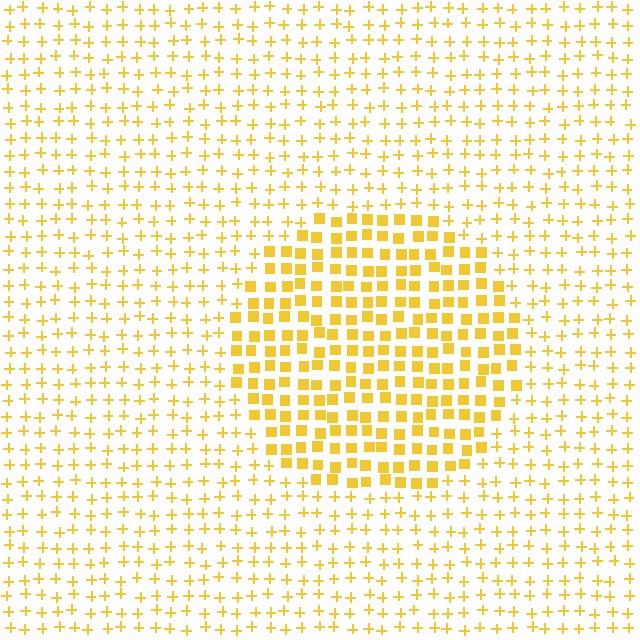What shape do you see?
I see a circle.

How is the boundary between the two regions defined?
The boundary is defined by a change in element shape: squares inside vs. plus signs outside. All elements share the same color and spacing.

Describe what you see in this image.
The image is filled with small yellow elements arranged in a uniform grid. A circle-shaped region contains squares, while the surrounding area contains plus signs. The boundary is defined purely by the change in element shape.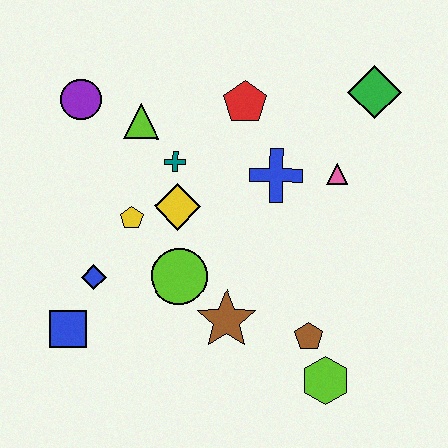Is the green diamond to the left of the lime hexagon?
No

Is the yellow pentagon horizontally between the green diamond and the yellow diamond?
No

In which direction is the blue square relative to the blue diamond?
The blue square is below the blue diamond.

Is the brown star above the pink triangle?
No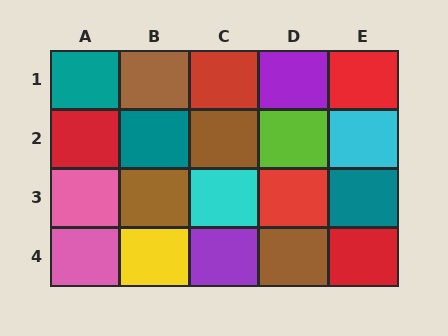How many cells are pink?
2 cells are pink.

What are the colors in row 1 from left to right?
Teal, brown, red, purple, red.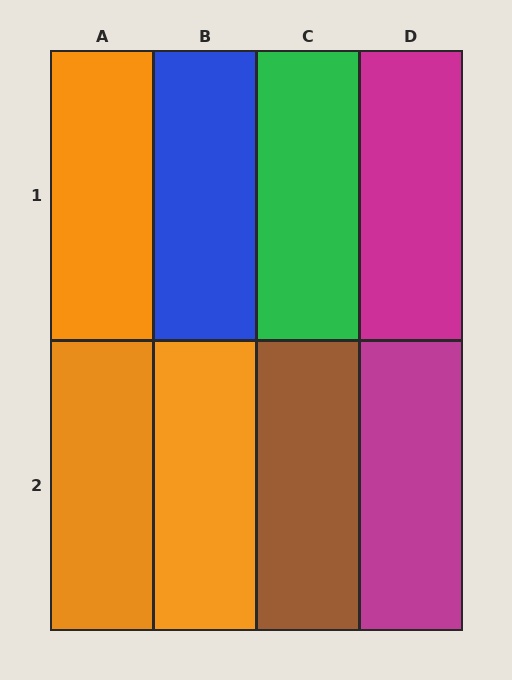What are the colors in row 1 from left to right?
Orange, blue, green, magenta.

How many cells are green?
1 cell is green.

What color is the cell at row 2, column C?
Brown.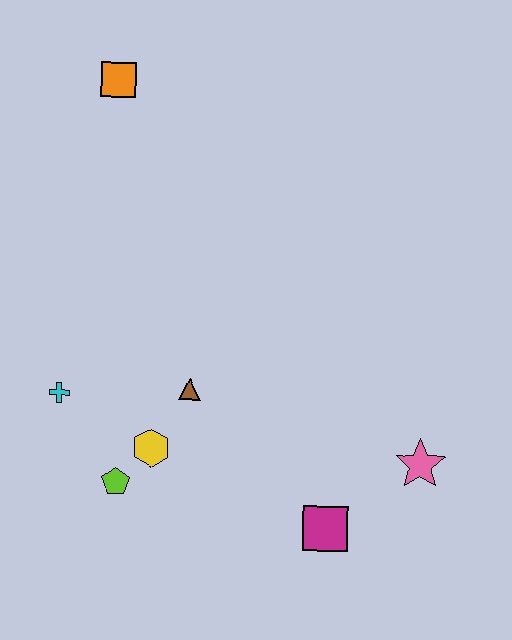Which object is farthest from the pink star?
The orange square is farthest from the pink star.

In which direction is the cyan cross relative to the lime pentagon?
The cyan cross is above the lime pentagon.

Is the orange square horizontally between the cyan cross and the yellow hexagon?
Yes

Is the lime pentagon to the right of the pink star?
No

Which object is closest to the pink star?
The magenta square is closest to the pink star.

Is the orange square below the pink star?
No